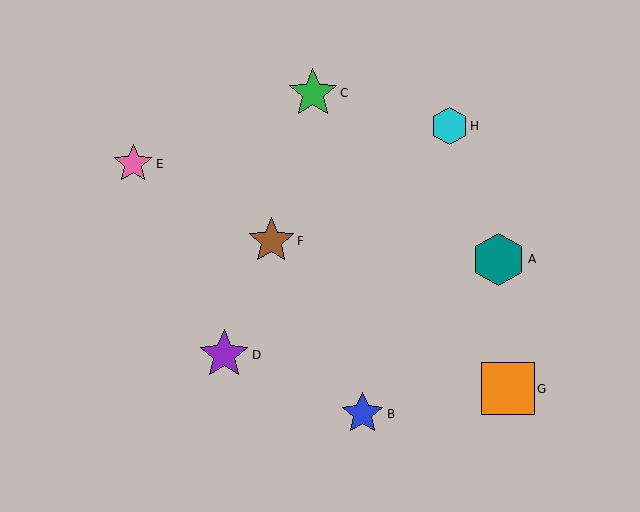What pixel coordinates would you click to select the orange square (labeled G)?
Click at (508, 389) to select the orange square G.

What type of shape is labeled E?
Shape E is a pink star.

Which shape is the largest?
The teal hexagon (labeled A) is the largest.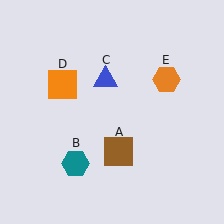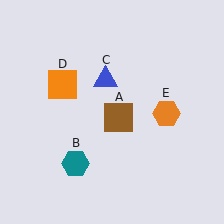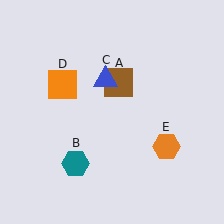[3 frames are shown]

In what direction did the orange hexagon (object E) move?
The orange hexagon (object E) moved down.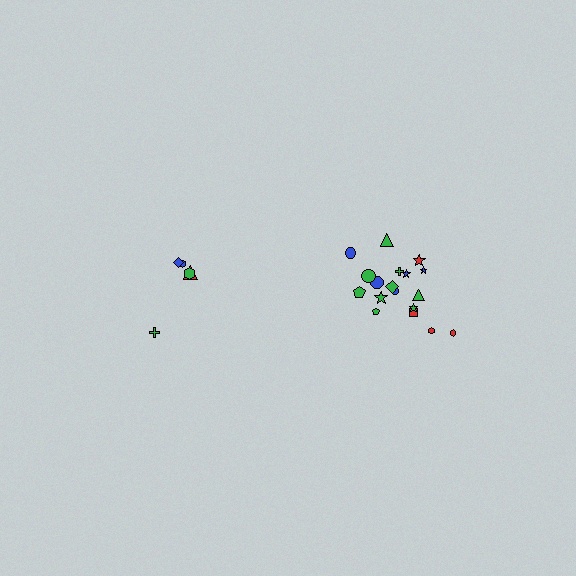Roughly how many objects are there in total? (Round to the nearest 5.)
Roughly 25 objects in total.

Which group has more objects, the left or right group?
The right group.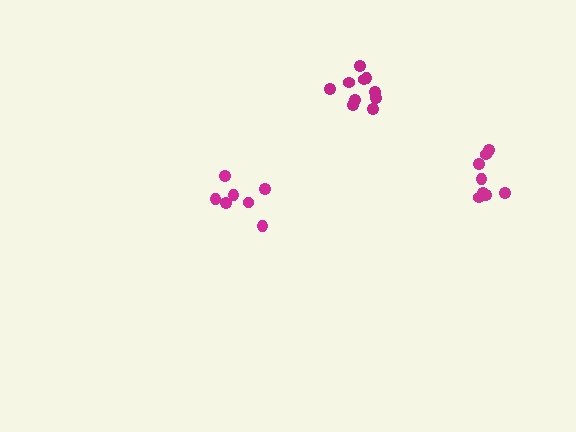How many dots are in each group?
Group 1: 10 dots, Group 2: 7 dots, Group 3: 8 dots (25 total).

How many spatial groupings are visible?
There are 3 spatial groupings.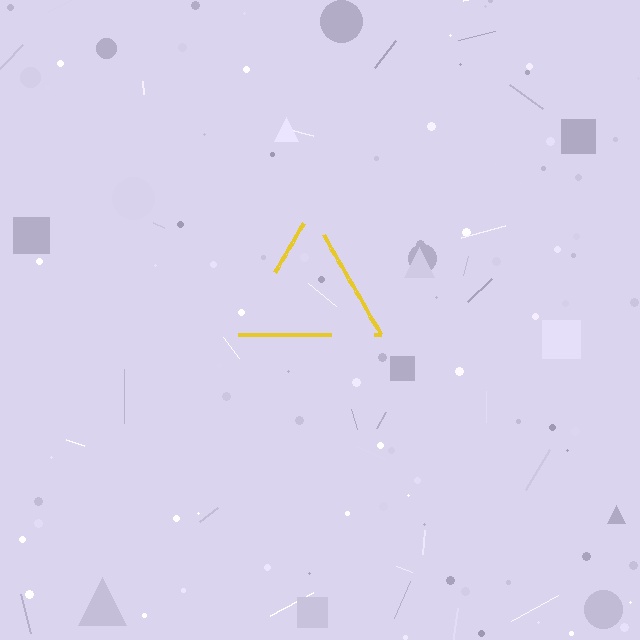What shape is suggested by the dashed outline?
The dashed outline suggests a triangle.